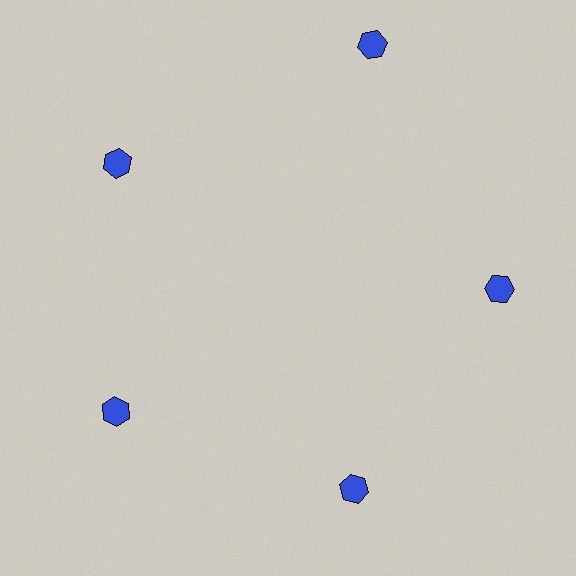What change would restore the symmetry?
The symmetry would be restored by moving it inward, back onto the ring so that all 5 hexagons sit at equal angles and equal distance from the center.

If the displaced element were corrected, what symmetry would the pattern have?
It would have 5-fold rotational symmetry — the pattern would map onto itself every 72 degrees.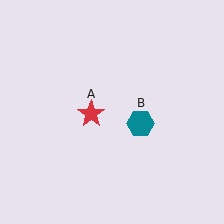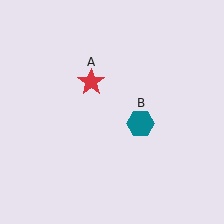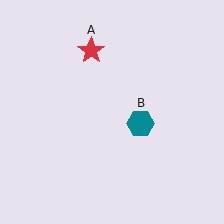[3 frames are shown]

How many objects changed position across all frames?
1 object changed position: red star (object A).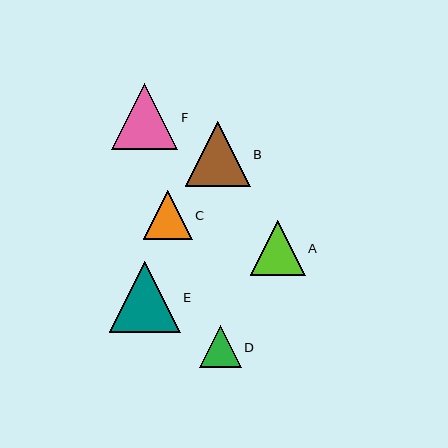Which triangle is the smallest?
Triangle D is the smallest with a size of approximately 42 pixels.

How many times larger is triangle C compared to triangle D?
Triangle C is approximately 1.2 times the size of triangle D.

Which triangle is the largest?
Triangle E is the largest with a size of approximately 71 pixels.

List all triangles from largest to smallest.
From largest to smallest: E, F, B, A, C, D.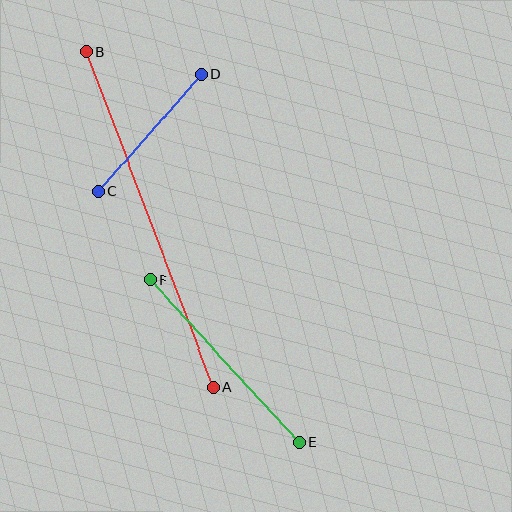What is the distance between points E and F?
The distance is approximately 220 pixels.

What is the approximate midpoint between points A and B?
The midpoint is at approximately (150, 219) pixels.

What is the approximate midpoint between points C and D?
The midpoint is at approximately (150, 133) pixels.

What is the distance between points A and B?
The distance is approximately 358 pixels.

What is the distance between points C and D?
The distance is approximately 156 pixels.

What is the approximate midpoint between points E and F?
The midpoint is at approximately (225, 361) pixels.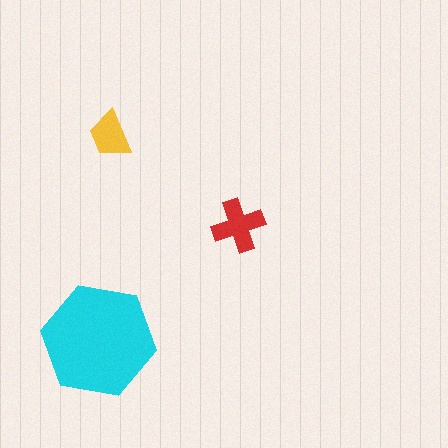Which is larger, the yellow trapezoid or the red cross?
The red cross.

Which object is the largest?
The cyan hexagon.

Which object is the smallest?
The yellow trapezoid.